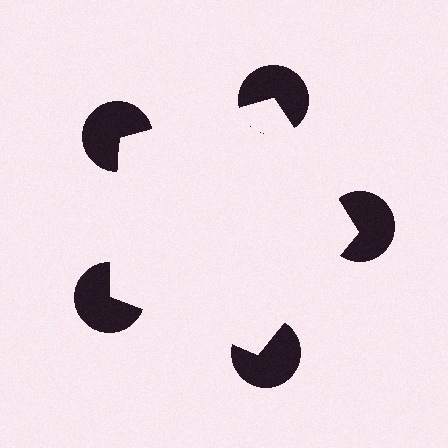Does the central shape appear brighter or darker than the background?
It typically appears slightly brighter than the background, even though no actual brightness change is drawn.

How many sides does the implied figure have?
5 sides.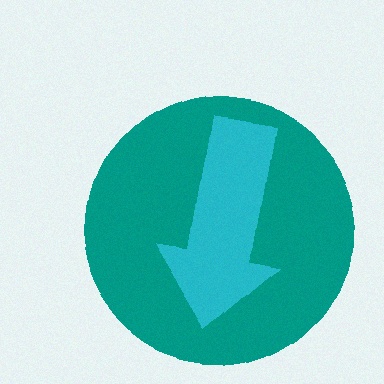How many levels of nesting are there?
2.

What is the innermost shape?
The cyan arrow.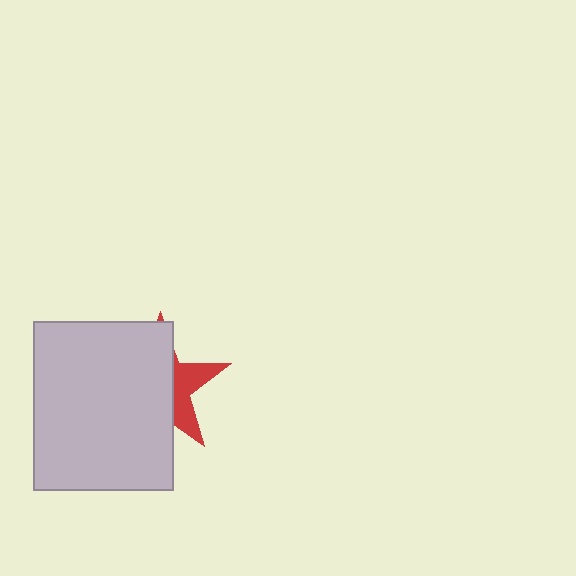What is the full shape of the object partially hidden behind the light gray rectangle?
The partially hidden object is a red star.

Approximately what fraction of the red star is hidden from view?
Roughly 67% of the red star is hidden behind the light gray rectangle.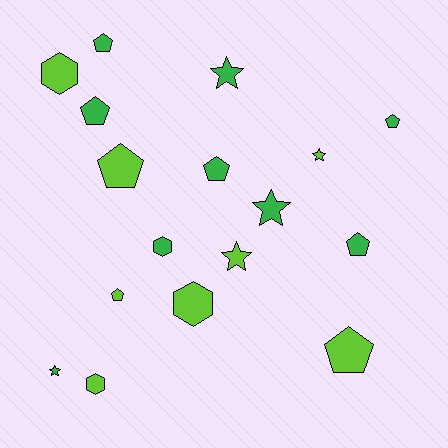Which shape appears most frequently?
Pentagon, with 8 objects.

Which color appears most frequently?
Green, with 9 objects.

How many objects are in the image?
There are 17 objects.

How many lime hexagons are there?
There are 3 lime hexagons.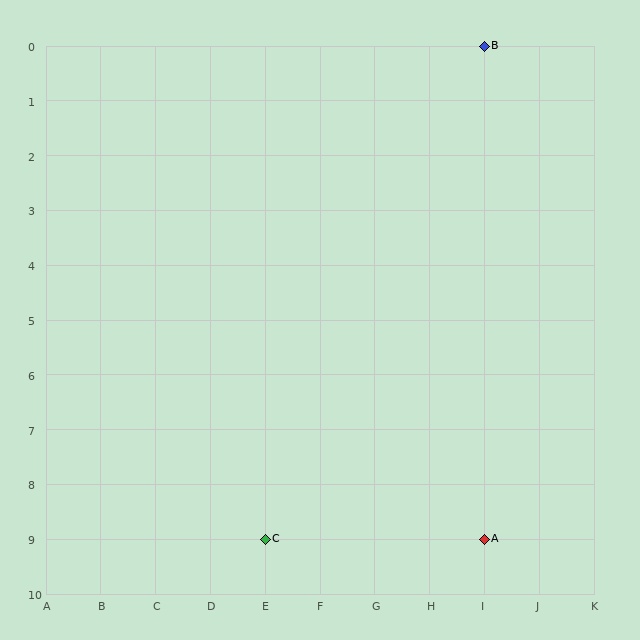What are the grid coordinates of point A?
Point A is at grid coordinates (I, 9).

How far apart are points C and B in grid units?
Points C and B are 4 columns and 9 rows apart (about 9.8 grid units diagonally).